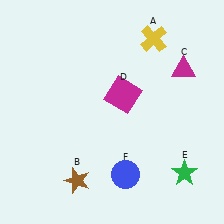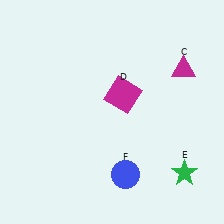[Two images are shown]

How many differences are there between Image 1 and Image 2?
There are 2 differences between the two images.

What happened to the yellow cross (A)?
The yellow cross (A) was removed in Image 2. It was in the top-right area of Image 1.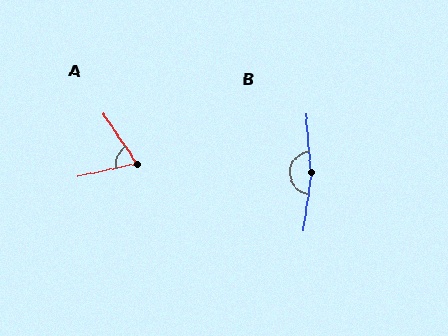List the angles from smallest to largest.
A (68°), B (167°).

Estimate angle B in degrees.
Approximately 167 degrees.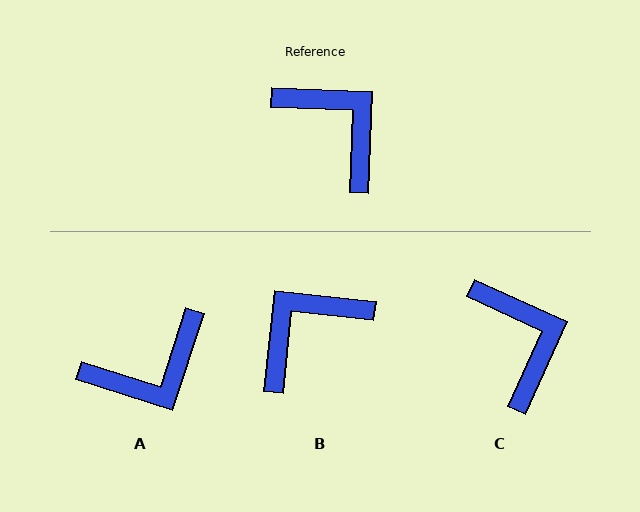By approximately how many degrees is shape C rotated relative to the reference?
Approximately 22 degrees clockwise.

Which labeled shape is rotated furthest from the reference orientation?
A, about 106 degrees away.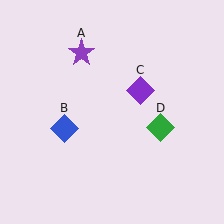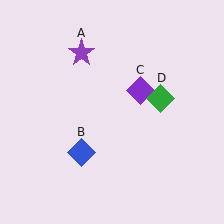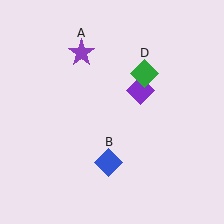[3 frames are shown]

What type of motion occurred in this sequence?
The blue diamond (object B), green diamond (object D) rotated counterclockwise around the center of the scene.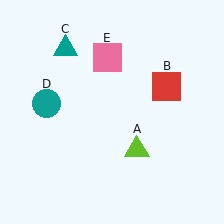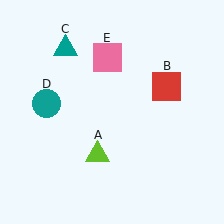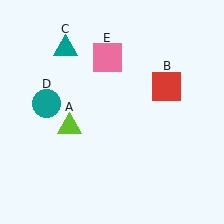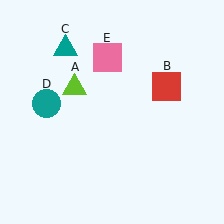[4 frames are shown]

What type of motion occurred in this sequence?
The lime triangle (object A) rotated clockwise around the center of the scene.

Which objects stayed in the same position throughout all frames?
Red square (object B) and teal triangle (object C) and teal circle (object D) and pink square (object E) remained stationary.